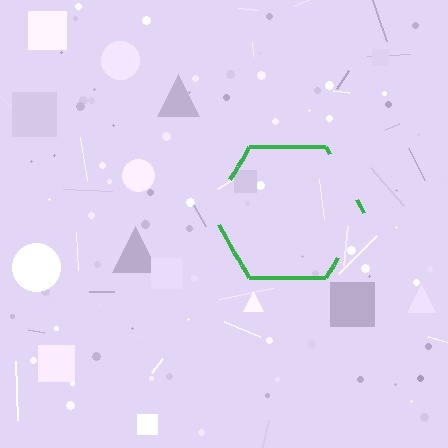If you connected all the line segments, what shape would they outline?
They would outline a hexagon.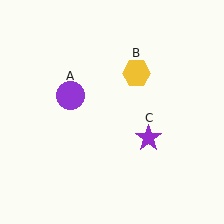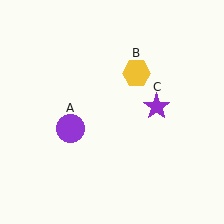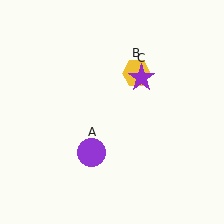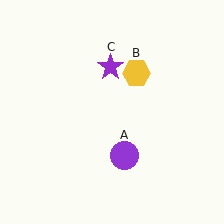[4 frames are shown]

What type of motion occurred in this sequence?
The purple circle (object A), purple star (object C) rotated counterclockwise around the center of the scene.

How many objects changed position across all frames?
2 objects changed position: purple circle (object A), purple star (object C).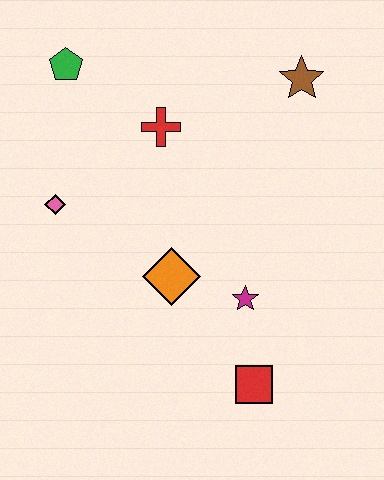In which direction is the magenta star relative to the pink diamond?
The magenta star is to the right of the pink diamond.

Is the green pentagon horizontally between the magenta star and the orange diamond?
No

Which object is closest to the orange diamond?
The magenta star is closest to the orange diamond.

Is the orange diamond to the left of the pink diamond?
No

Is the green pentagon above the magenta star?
Yes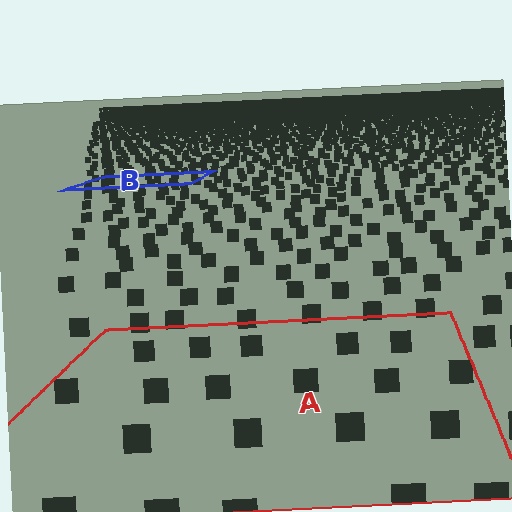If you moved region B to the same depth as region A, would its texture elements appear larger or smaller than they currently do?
They would appear larger. At a closer depth, the same texture elements are projected at a bigger on-screen size.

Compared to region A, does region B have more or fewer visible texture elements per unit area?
Region B has more texture elements per unit area — they are packed more densely because it is farther away.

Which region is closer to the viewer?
Region A is closer. The texture elements there are larger and more spread out.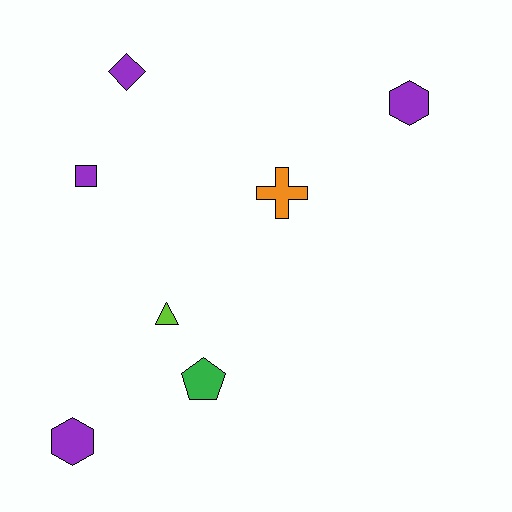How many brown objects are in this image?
There are no brown objects.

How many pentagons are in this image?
There is 1 pentagon.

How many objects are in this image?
There are 7 objects.